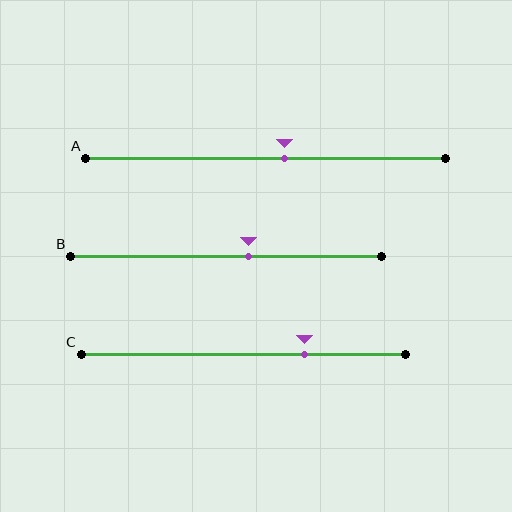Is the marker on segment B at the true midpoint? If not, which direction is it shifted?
No, the marker on segment B is shifted to the right by about 7% of the segment length.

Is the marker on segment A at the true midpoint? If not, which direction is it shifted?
No, the marker on segment A is shifted to the right by about 5% of the segment length.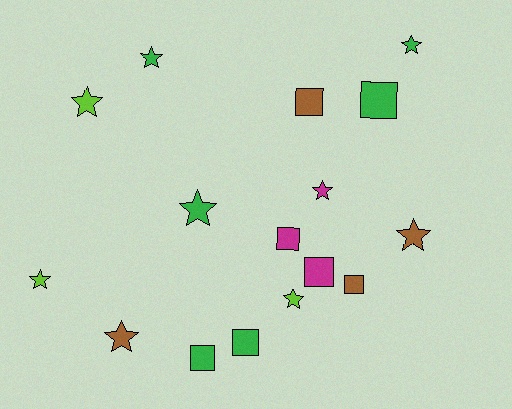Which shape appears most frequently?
Star, with 9 objects.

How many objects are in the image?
There are 16 objects.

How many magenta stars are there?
There is 1 magenta star.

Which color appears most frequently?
Green, with 6 objects.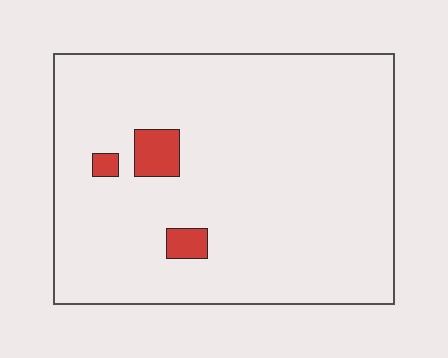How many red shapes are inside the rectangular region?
3.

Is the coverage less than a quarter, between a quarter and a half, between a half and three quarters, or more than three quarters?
Less than a quarter.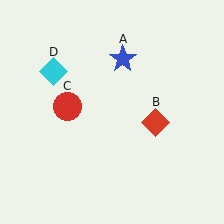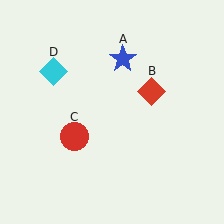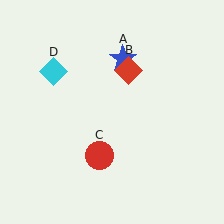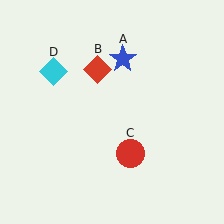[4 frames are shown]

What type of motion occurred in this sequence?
The red diamond (object B), red circle (object C) rotated counterclockwise around the center of the scene.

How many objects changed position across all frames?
2 objects changed position: red diamond (object B), red circle (object C).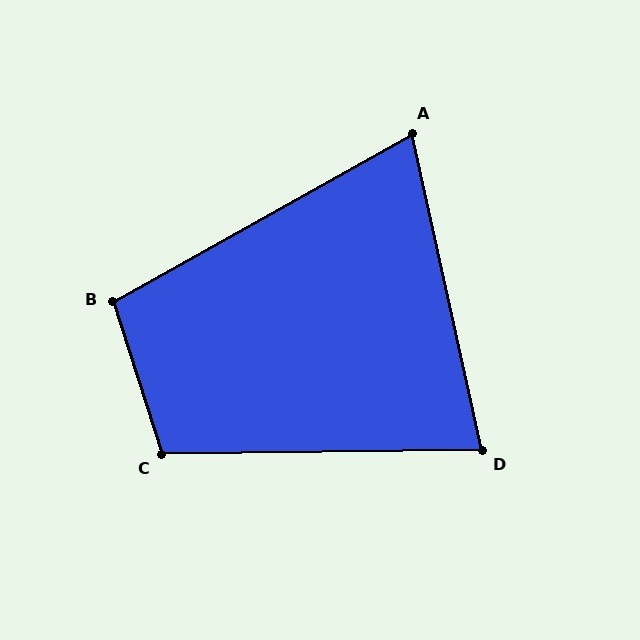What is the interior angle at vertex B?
Approximately 102 degrees (obtuse).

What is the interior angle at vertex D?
Approximately 78 degrees (acute).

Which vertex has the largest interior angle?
C, at approximately 107 degrees.